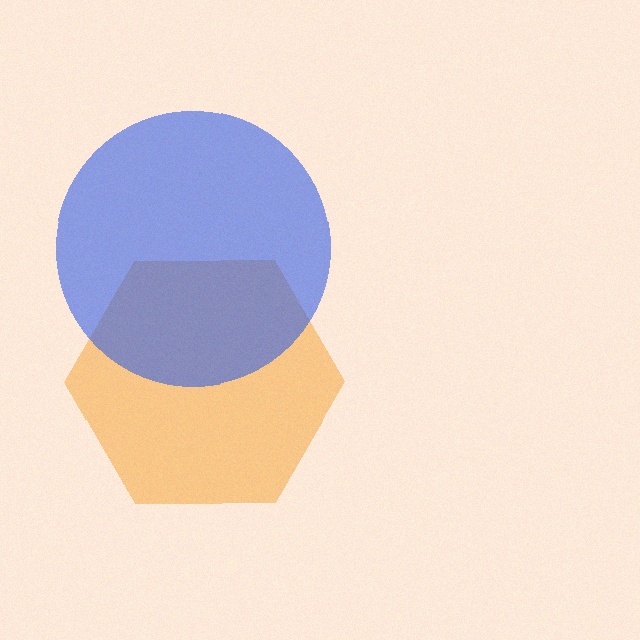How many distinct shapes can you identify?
There are 2 distinct shapes: an orange hexagon, a blue circle.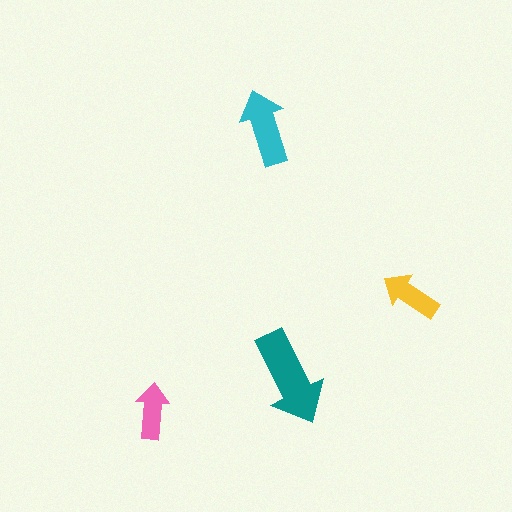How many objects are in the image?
There are 4 objects in the image.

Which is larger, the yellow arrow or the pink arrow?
The yellow one.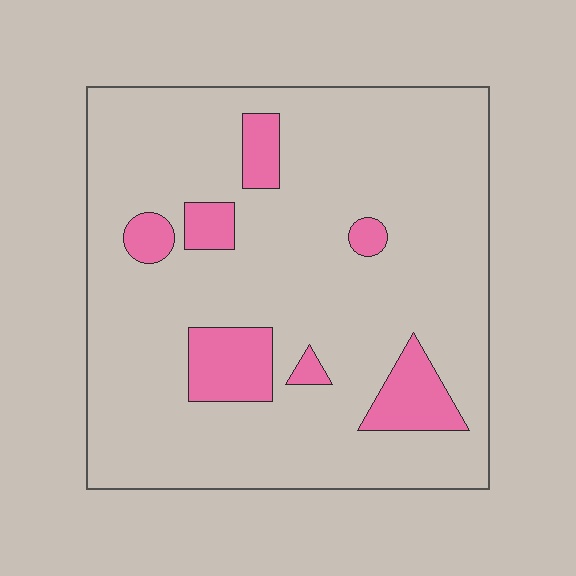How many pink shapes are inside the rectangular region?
7.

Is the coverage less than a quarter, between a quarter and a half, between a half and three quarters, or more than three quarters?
Less than a quarter.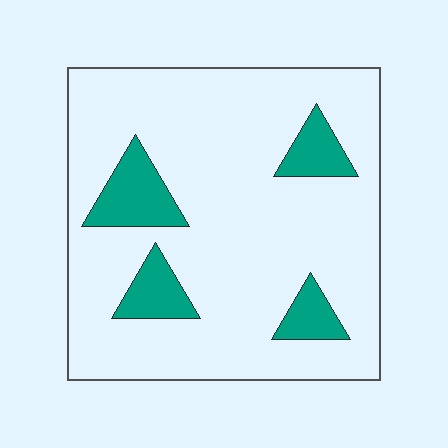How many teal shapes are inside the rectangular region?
4.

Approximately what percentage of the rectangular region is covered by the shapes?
Approximately 15%.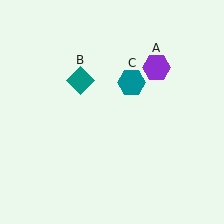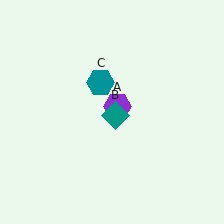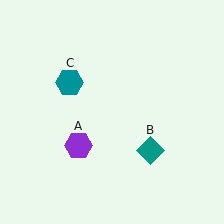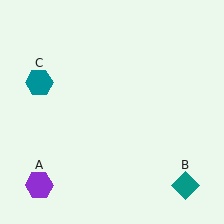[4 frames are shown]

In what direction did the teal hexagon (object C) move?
The teal hexagon (object C) moved left.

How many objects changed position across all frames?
3 objects changed position: purple hexagon (object A), teal diamond (object B), teal hexagon (object C).